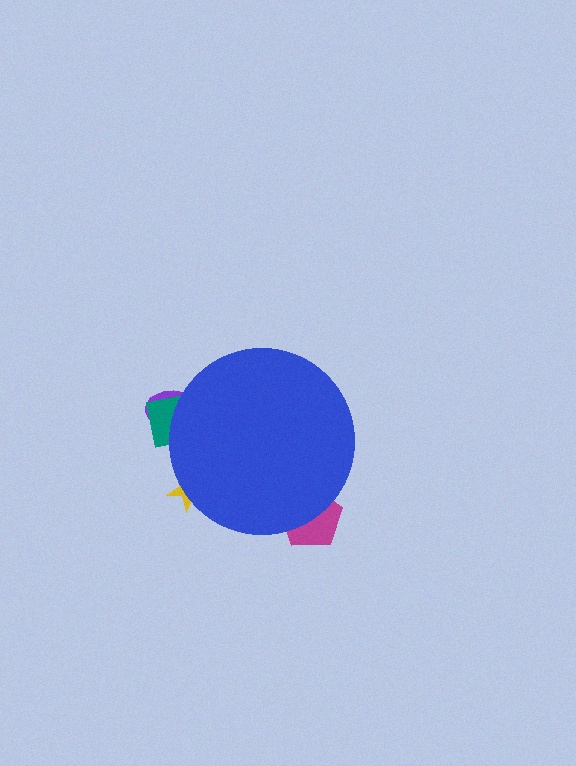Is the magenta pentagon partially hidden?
Yes, the magenta pentagon is partially hidden behind the blue circle.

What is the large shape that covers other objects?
A blue circle.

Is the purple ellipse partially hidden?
Yes, the purple ellipse is partially hidden behind the blue circle.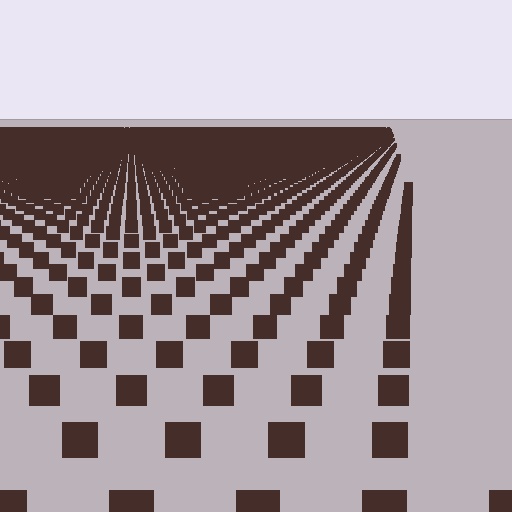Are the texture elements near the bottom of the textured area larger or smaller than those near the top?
Larger. Near the bottom, elements are closer to the viewer and appear at a bigger on-screen size.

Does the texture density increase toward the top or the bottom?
Density increases toward the top.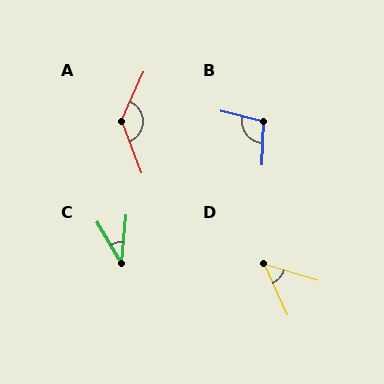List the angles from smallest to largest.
C (37°), D (49°), B (102°), A (134°).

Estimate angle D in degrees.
Approximately 49 degrees.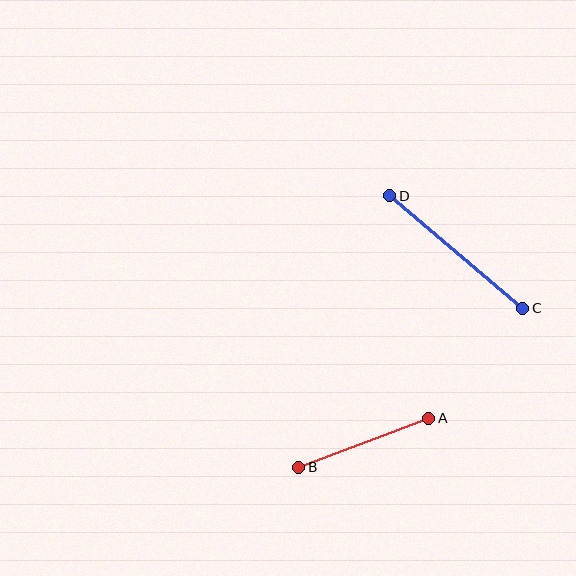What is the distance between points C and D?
The distance is approximately 174 pixels.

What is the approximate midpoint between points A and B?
The midpoint is at approximately (364, 443) pixels.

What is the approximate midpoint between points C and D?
The midpoint is at approximately (456, 252) pixels.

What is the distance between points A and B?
The distance is approximately 139 pixels.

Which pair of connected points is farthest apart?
Points C and D are farthest apart.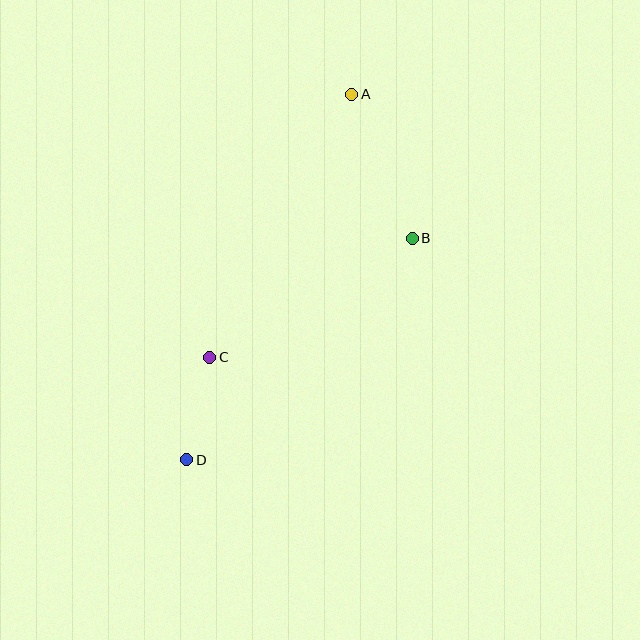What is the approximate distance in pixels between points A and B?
The distance between A and B is approximately 156 pixels.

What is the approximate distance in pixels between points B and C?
The distance between B and C is approximately 235 pixels.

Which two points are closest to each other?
Points C and D are closest to each other.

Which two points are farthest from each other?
Points A and D are farthest from each other.